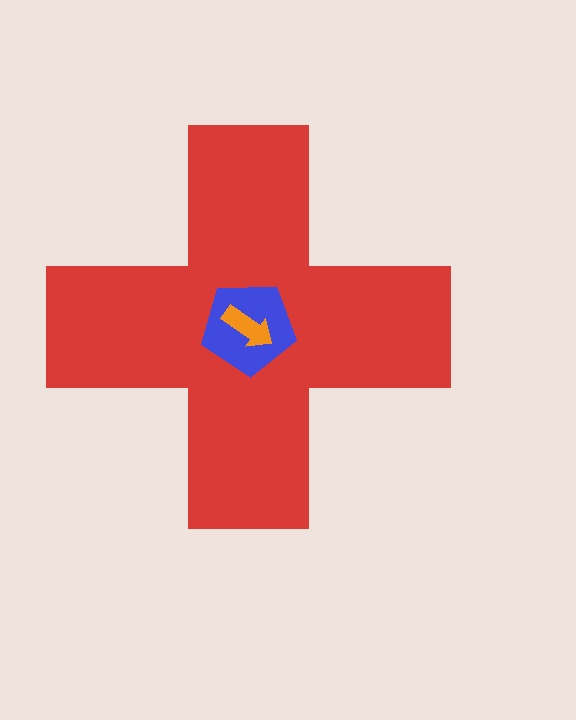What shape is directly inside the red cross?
The blue pentagon.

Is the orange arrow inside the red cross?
Yes.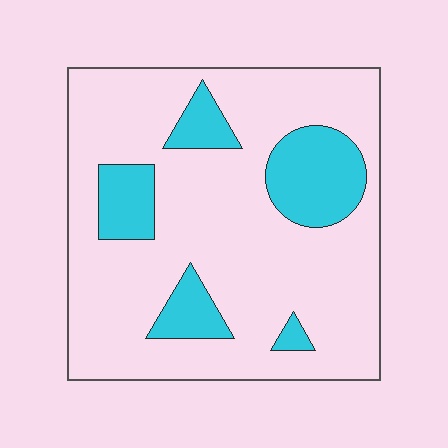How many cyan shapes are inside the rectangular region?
5.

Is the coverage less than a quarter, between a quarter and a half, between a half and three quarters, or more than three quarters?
Less than a quarter.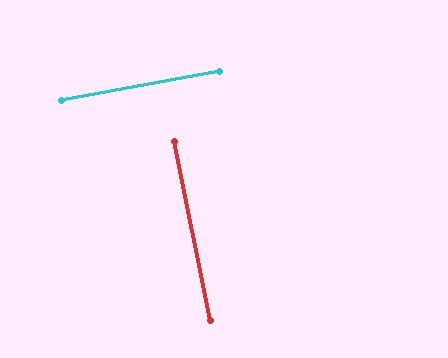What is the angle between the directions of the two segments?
Approximately 89 degrees.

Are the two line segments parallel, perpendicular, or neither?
Perpendicular — they meet at approximately 89°.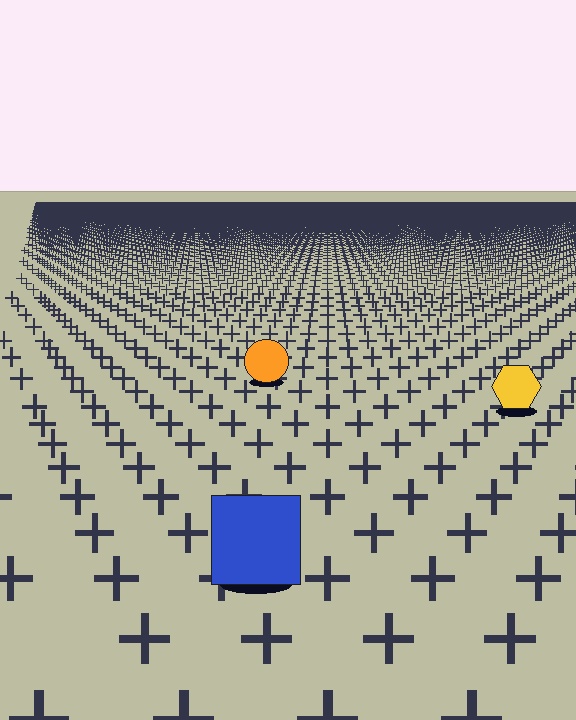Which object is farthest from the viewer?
The orange circle is farthest from the viewer. It appears smaller and the ground texture around it is denser.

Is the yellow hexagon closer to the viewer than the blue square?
No. The blue square is closer — you can tell from the texture gradient: the ground texture is coarser near it.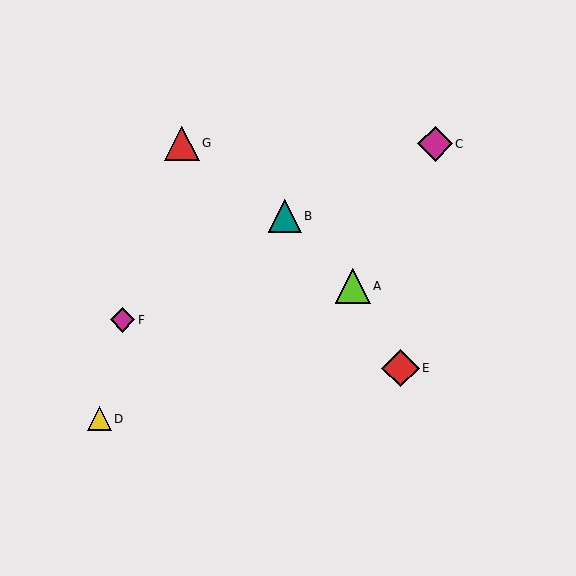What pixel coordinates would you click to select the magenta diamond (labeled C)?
Click at (435, 144) to select the magenta diamond C.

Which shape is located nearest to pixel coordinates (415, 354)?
The red diamond (labeled E) at (400, 368) is nearest to that location.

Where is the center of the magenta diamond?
The center of the magenta diamond is at (122, 320).